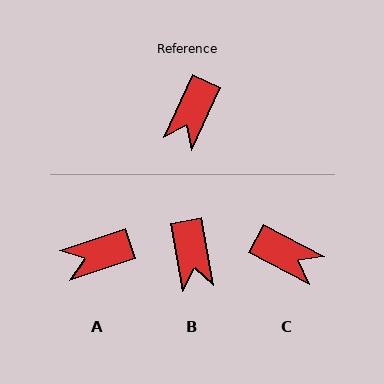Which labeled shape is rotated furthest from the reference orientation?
C, about 87 degrees away.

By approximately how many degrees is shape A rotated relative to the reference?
Approximately 47 degrees clockwise.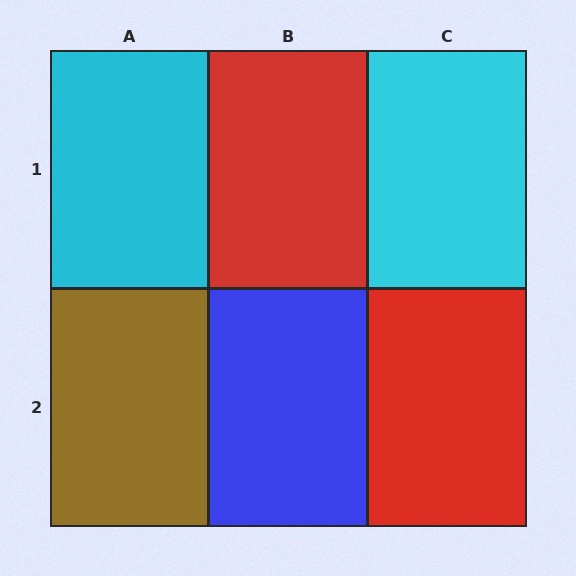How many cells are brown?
1 cell is brown.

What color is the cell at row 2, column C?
Red.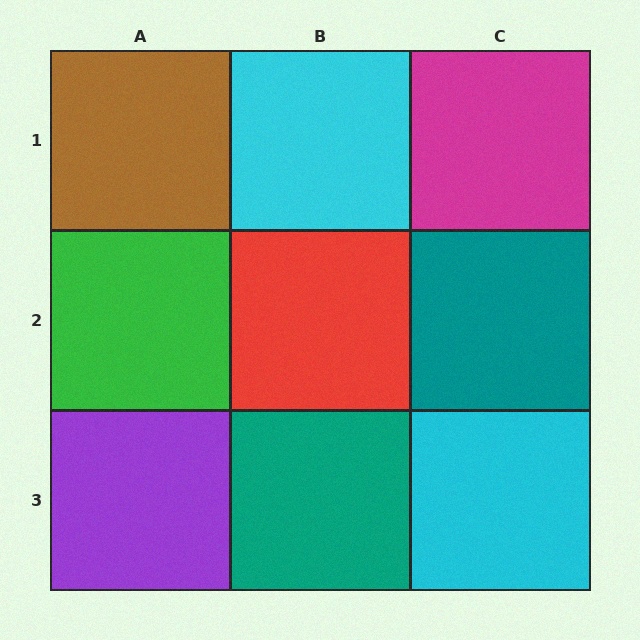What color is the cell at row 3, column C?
Cyan.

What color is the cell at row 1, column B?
Cyan.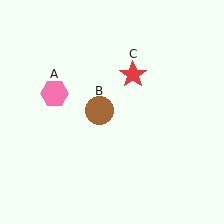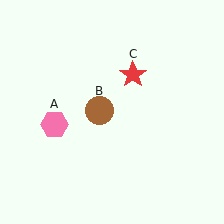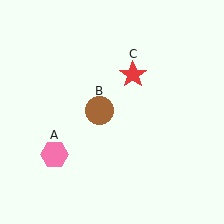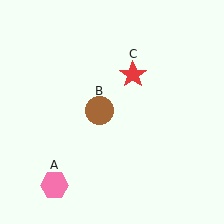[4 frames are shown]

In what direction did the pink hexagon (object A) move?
The pink hexagon (object A) moved down.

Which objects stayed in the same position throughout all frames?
Brown circle (object B) and red star (object C) remained stationary.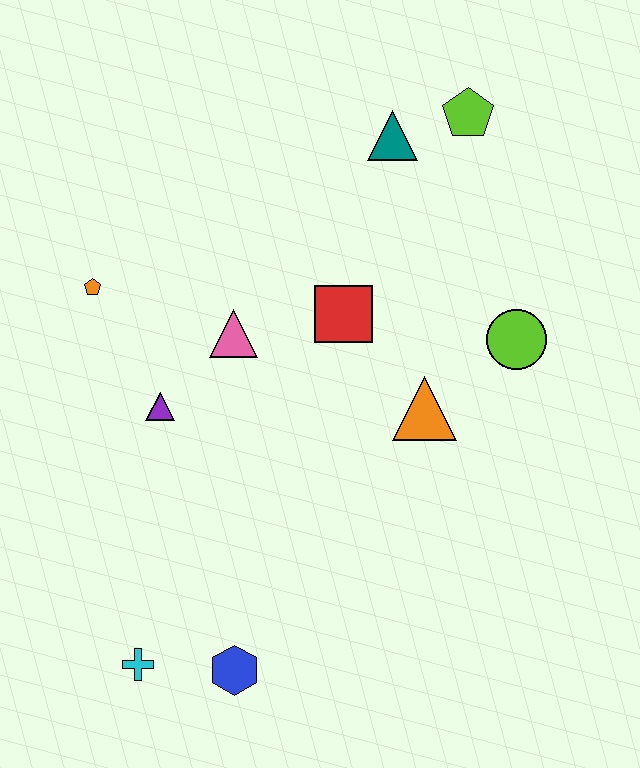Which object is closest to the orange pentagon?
The purple triangle is closest to the orange pentagon.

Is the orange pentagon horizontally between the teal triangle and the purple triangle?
No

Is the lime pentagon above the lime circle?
Yes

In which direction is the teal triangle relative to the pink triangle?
The teal triangle is above the pink triangle.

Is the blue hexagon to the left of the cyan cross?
No